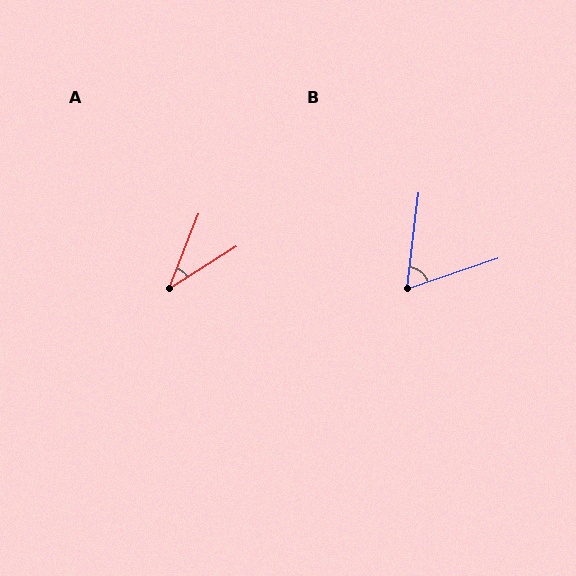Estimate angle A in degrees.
Approximately 36 degrees.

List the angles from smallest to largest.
A (36°), B (64°).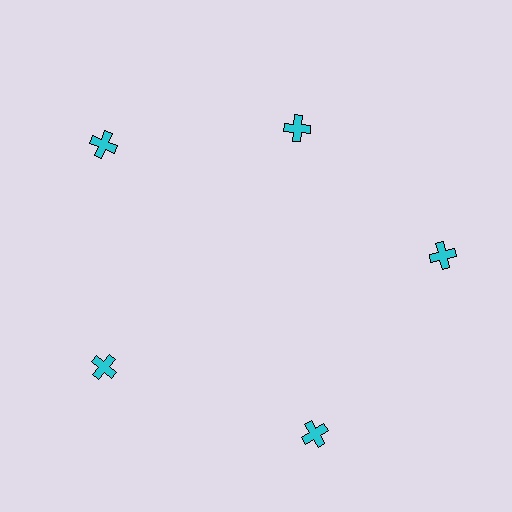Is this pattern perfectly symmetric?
No. The 5 cyan crosses are arranged in a ring, but one element near the 1 o'clock position is pulled inward toward the center, breaking the 5-fold rotational symmetry.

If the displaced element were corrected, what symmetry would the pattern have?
It would have 5-fold rotational symmetry — the pattern would map onto itself every 72 degrees.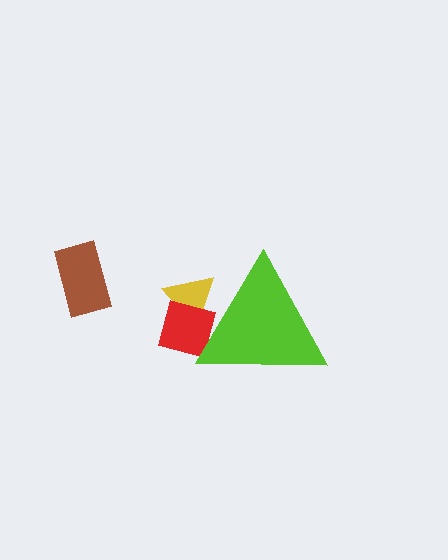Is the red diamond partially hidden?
Yes, the red diamond is partially hidden behind the lime triangle.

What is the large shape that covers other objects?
A lime triangle.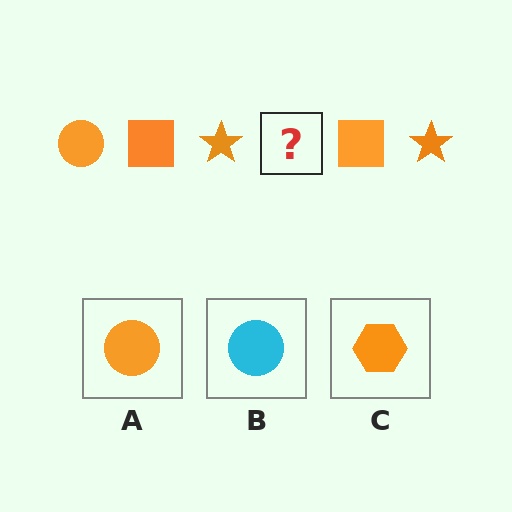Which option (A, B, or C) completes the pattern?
A.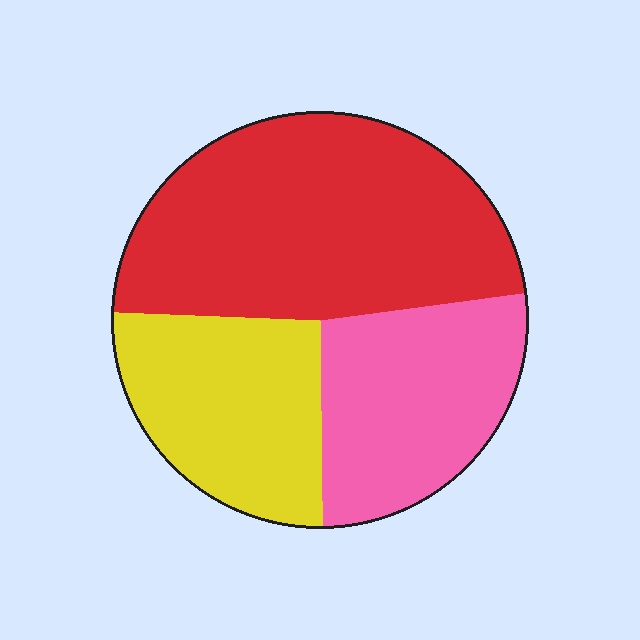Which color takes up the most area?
Red, at roughly 45%.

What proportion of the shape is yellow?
Yellow covers about 25% of the shape.